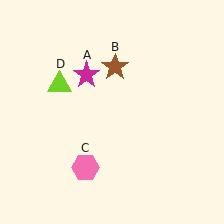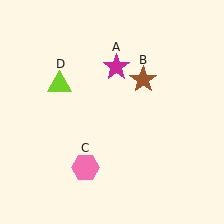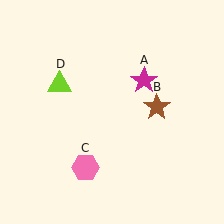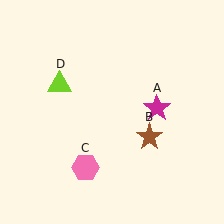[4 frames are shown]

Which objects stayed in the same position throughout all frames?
Pink hexagon (object C) and lime triangle (object D) remained stationary.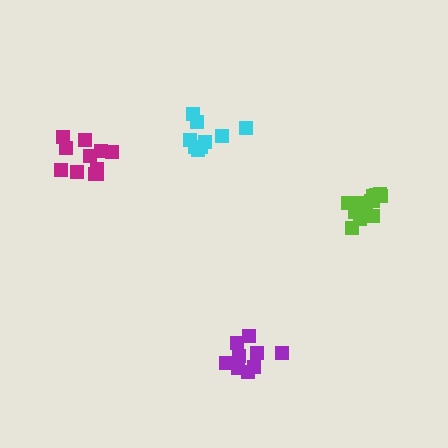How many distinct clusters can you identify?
There are 4 distinct clusters.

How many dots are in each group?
Group 1: 9 dots, Group 2: 14 dots, Group 3: 11 dots, Group 4: 10 dots (44 total).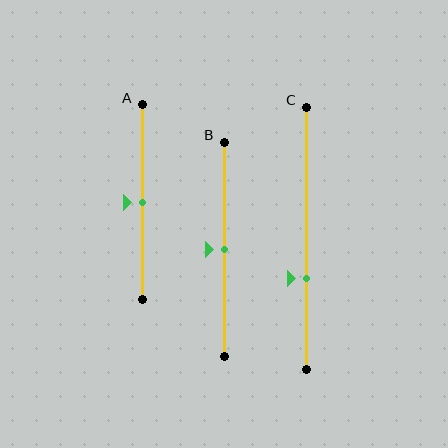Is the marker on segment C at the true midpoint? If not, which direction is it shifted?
No, the marker on segment C is shifted downward by about 15% of the segment length.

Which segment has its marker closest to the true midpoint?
Segment A has its marker closest to the true midpoint.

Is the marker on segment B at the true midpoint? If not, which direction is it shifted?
Yes, the marker on segment B is at the true midpoint.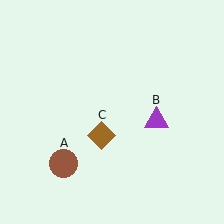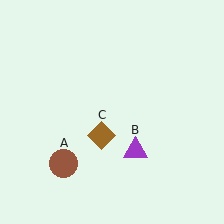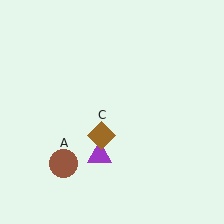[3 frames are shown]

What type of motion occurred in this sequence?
The purple triangle (object B) rotated clockwise around the center of the scene.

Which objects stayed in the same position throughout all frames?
Brown circle (object A) and brown diamond (object C) remained stationary.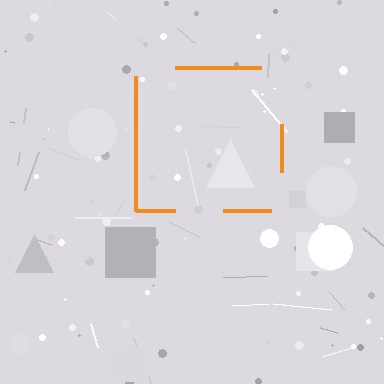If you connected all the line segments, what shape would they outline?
They would outline a square.